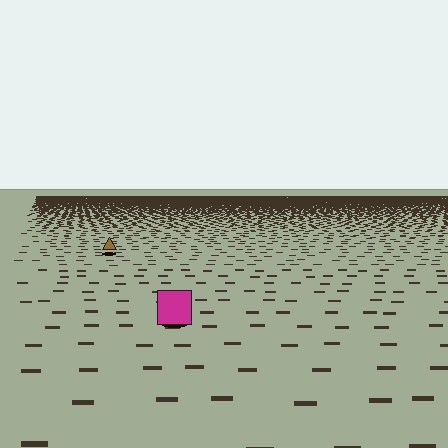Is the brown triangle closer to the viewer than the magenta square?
No. The magenta square is closer — you can tell from the texture gradient: the ground texture is coarser near it.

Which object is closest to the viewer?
The magenta square is closest. The texture marks near it are larger and more spread out.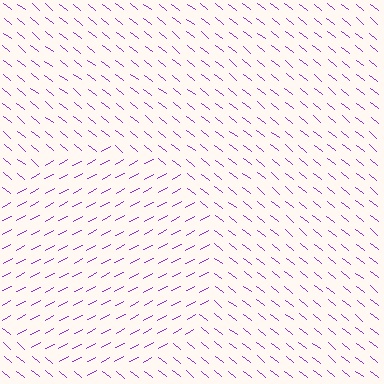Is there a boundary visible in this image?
Yes, there is a texture boundary formed by a change in line orientation.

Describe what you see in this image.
The image is filled with small purple line segments. A circle region in the image has lines oriented differently from the surrounding lines, creating a visible texture boundary.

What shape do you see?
I see a circle.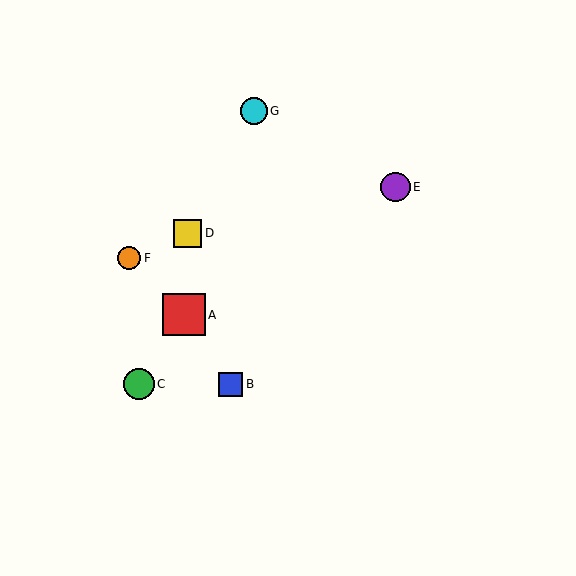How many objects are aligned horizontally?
2 objects (B, C) are aligned horizontally.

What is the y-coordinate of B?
Object B is at y≈384.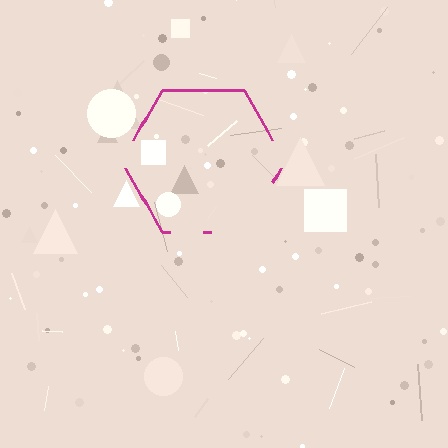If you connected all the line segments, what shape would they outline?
They would outline a hexagon.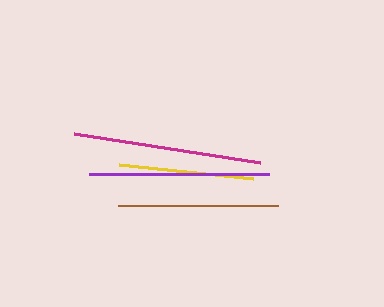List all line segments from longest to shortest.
From longest to shortest: magenta, purple, brown, yellow.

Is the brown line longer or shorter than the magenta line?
The magenta line is longer than the brown line.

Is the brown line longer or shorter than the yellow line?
The brown line is longer than the yellow line.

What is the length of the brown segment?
The brown segment is approximately 160 pixels long.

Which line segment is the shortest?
The yellow line is the shortest at approximately 134 pixels.